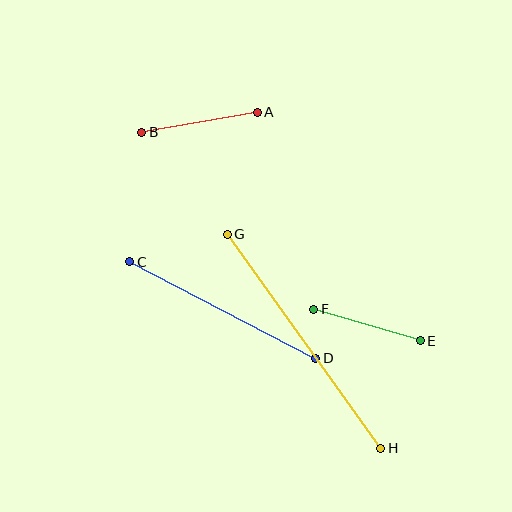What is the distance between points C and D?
The distance is approximately 209 pixels.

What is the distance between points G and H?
The distance is approximately 264 pixels.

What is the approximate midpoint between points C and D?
The midpoint is at approximately (223, 310) pixels.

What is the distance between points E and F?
The distance is approximately 111 pixels.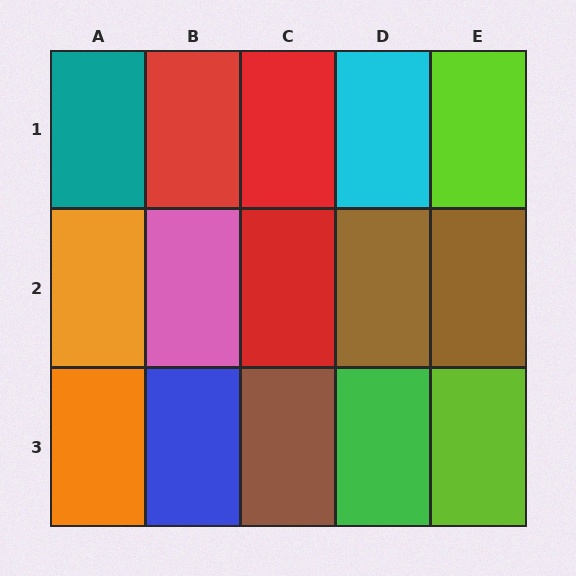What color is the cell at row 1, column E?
Lime.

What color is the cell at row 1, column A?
Teal.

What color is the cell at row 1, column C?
Red.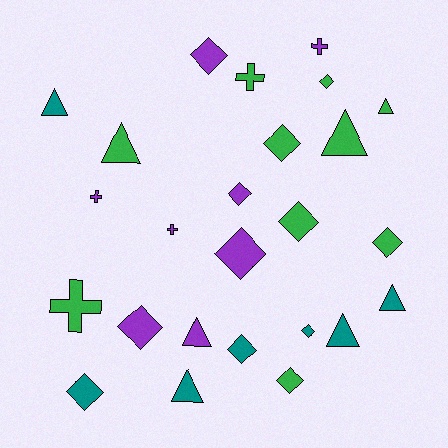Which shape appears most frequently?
Diamond, with 12 objects.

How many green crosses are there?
There are 2 green crosses.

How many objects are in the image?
There are 25 objects.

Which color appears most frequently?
Green, with 10 objects.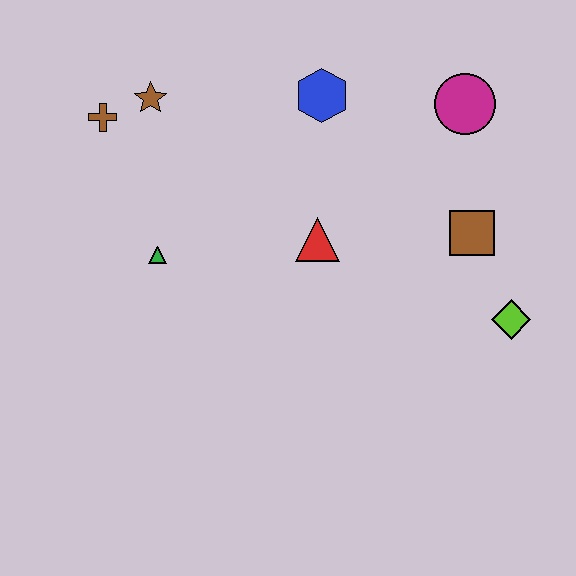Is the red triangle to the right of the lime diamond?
No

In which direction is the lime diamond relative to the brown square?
The lime diamond is below the brown square.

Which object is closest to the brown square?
The lime diamond is closest to the brown square.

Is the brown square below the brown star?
Yes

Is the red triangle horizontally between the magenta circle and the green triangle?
Yes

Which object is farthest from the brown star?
The lime diamond is farthest from the brown star.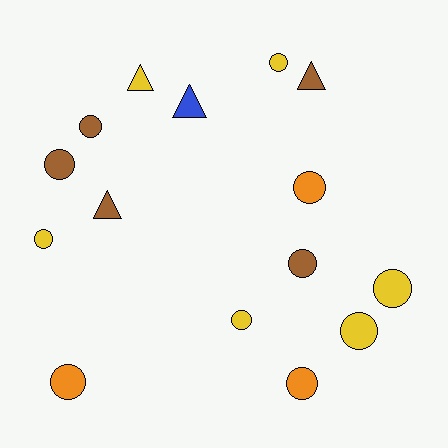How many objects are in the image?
There are 15 objects.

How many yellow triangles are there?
There is 1 yellow triangle.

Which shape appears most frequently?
Circle, with 11 objects.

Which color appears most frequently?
Yellow, with 6 objects.